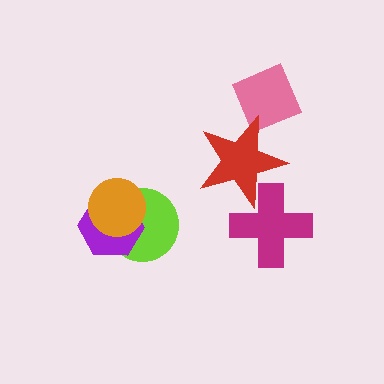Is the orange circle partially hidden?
No, no other shape covers it.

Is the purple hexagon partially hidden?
Yes, it is partially covered by another shape.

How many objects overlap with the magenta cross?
1 object overlaps with the magenta cross.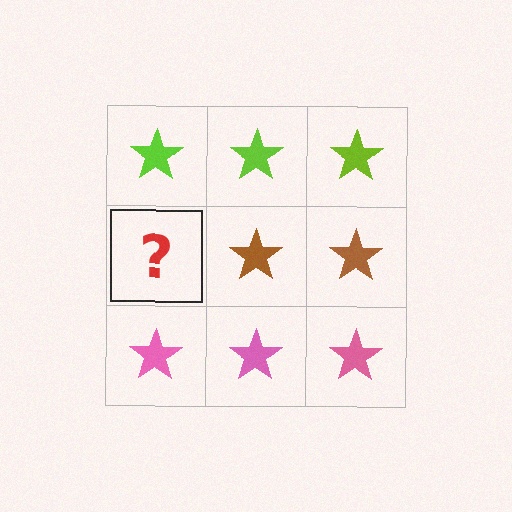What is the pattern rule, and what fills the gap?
The rule is that each row has a consistent color. The gap should be filled with a brown star.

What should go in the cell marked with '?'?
The missing cell should contain a brown star.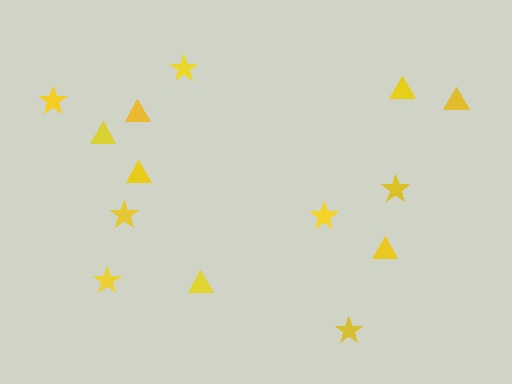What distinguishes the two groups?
There are 2 groups: one group of stars (7) and one group of triangles (7).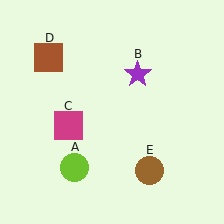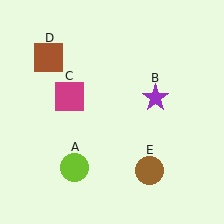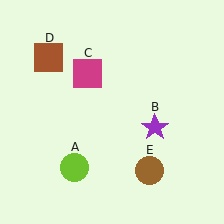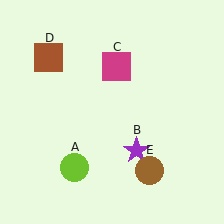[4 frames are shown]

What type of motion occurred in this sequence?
The purple star (object B), magenta square (object C) rotated clockwise around the center of the scene.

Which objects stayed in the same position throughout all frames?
Lime circle (object A) and brown square (object D) and brown circle (object E) remained stationary.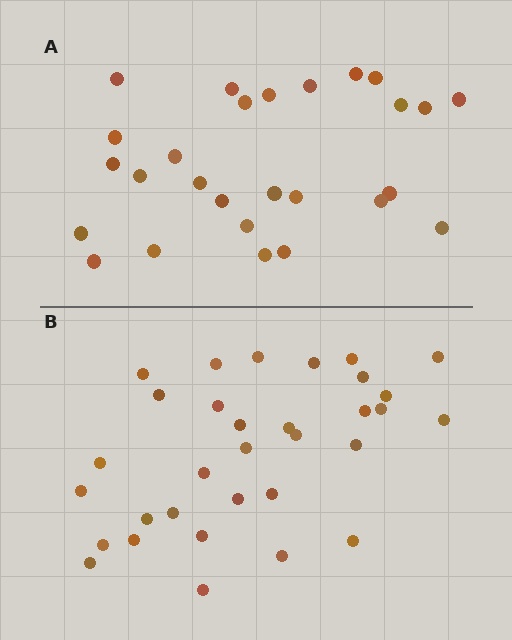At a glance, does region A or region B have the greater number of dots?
Region B (the bottom region) has more dots.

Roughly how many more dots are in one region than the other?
Region B has about 5 more dots than region A.